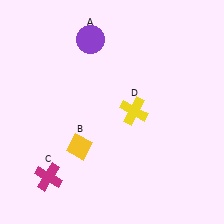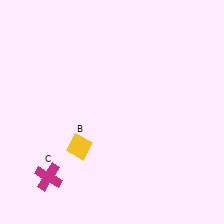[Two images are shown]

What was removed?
The yellow cross (D), the purple circle (A) were removed in Image 2.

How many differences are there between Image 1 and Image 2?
There are 2 differences between the two images.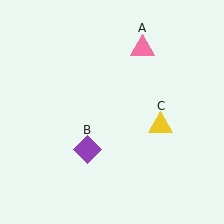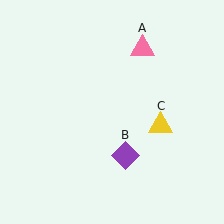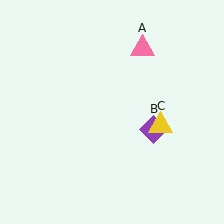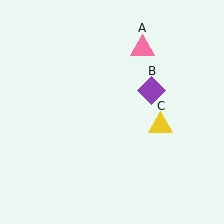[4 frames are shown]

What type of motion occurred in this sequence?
The purple diamond (object B) rotated counterclockwise around the center of the scene.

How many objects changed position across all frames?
1 object changed position: purple diamond (object B).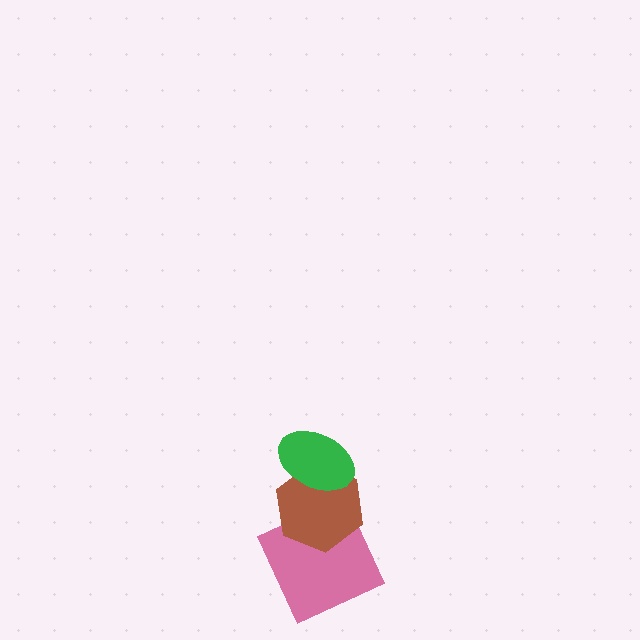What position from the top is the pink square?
The pink square is 3rd from the top.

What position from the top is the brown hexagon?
The brown hexagon is 2nd from the top.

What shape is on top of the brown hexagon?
The green ellipse is on top of the brown hexagon.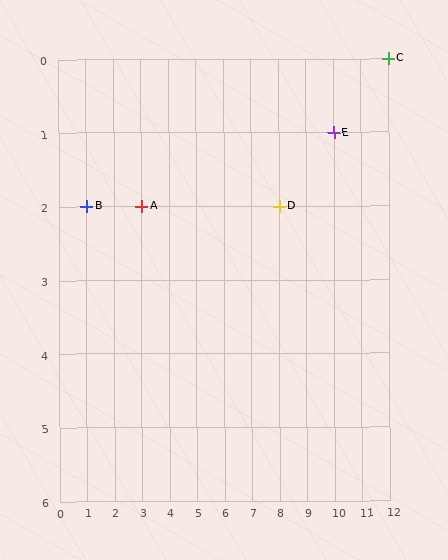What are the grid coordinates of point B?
Point B is at grid coordinates (1, 2).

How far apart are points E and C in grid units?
Points E and C are 2 columns and 1 row apart (about 2.2 grid units diagonally).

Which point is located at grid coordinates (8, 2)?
Point D is at (8, 2).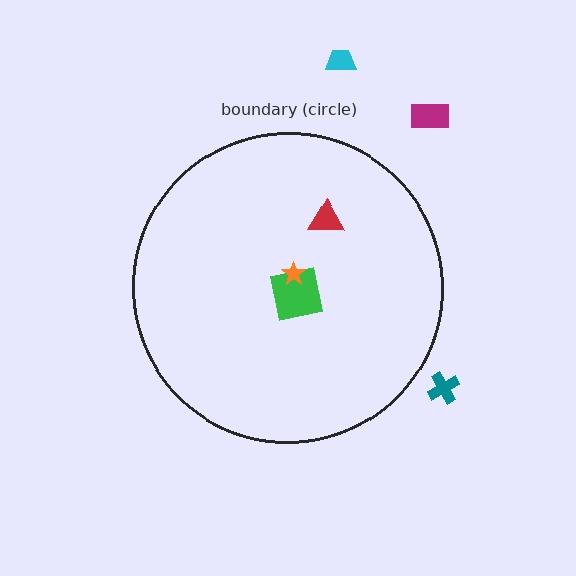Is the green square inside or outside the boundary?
Inside.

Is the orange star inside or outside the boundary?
Inside.